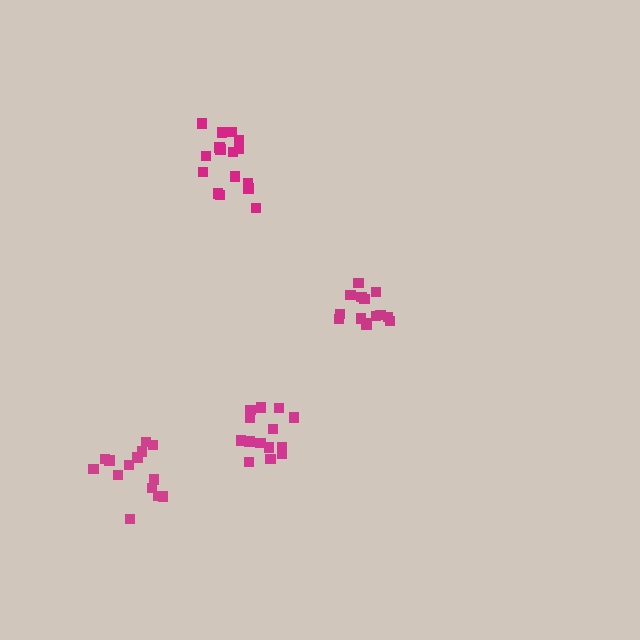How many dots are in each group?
Group 1: 15 dots, Group 2: 14 dots, Group 3: 16 dots, Group 4: 15 dots (60 total).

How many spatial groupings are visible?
There are 4 spatial groupings.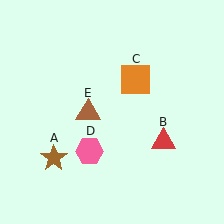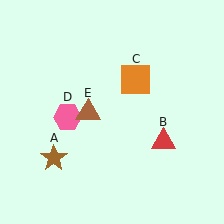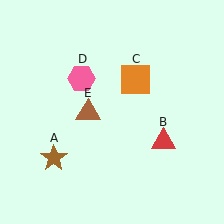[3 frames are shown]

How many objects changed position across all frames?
1 object changed position: pink hexagon (object D).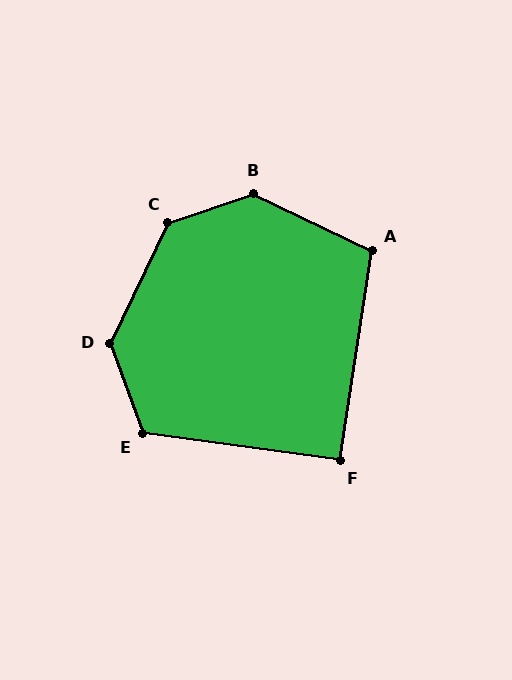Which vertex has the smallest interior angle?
F, at approximately 91 degrees.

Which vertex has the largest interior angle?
B, at approximately 135 degrees.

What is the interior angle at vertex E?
Approximately 118 degrees (obtuse).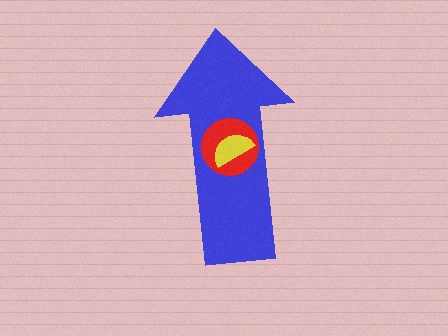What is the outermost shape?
The blue arrow.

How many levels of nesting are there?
3.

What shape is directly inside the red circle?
The yellow semicircle.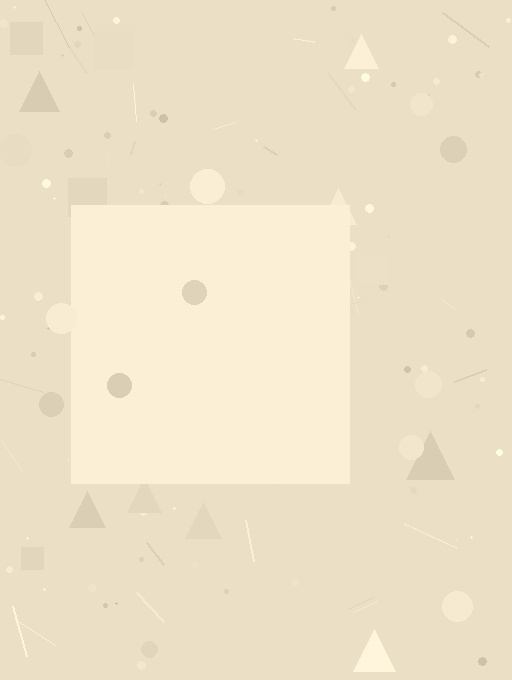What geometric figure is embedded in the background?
A square is embedded in the background.